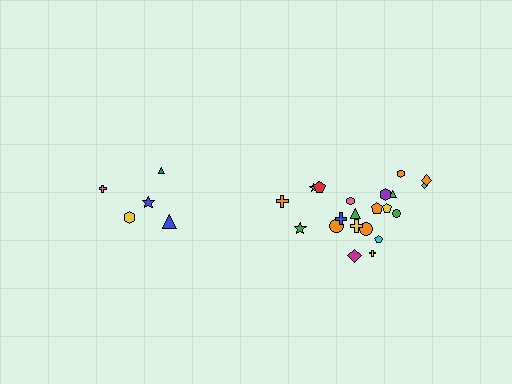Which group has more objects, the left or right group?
The right group.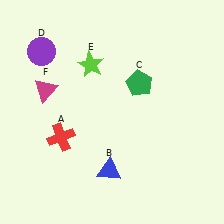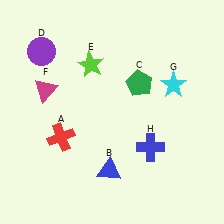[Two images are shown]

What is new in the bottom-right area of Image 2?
A blue cross (H) was added in the bottom-right area of Image 2.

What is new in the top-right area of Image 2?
A cyan star (G) was added in the top-right area of Image 2.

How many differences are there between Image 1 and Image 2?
There are 2 differences between the two images.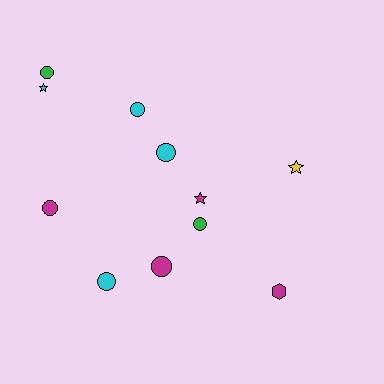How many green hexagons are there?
There are no green hexagons.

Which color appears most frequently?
Magenta, with 4 objects.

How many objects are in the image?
There are 11 objects.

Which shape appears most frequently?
Circle, with 7 objects.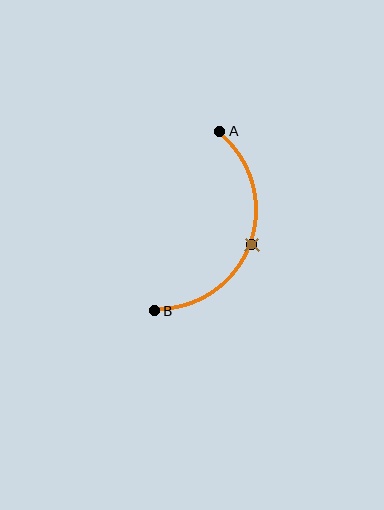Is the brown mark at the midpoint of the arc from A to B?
Yes. The brown mark lies on the arc at equal arc-length from both A and B — it is the arc midpoint.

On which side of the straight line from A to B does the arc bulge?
The arc bulges to the right of the straight line connecting A and B.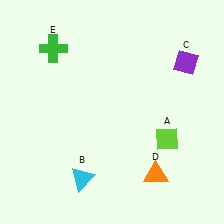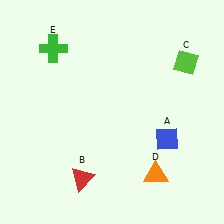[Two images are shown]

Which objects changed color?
A changed from lime to blue. B changed from cyan to red. C changed from purple to lime.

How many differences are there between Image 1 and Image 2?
There are 3 differences between the two images.